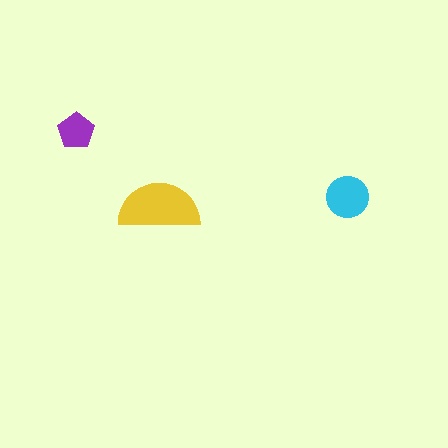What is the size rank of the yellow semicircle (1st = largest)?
1st.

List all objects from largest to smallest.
The yellow semicircle, the cyan circle, the purple pentagon.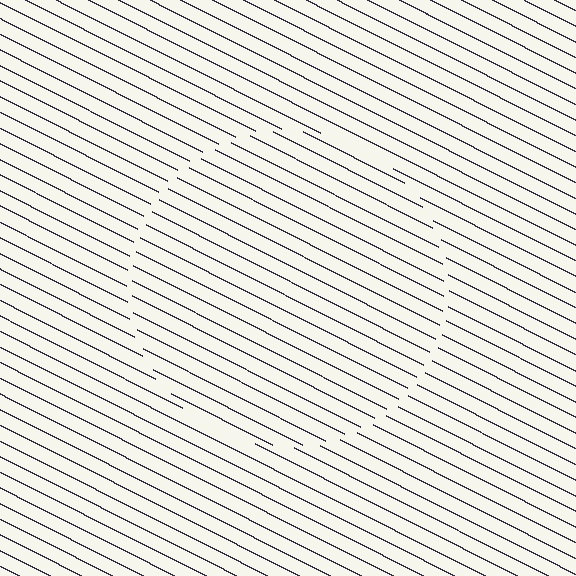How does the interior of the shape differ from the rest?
The interior of the shape contains the same grating, shifted by half a period — the contour is defined by the phase discontinuity where line-ends from the inner and outer gratings abut.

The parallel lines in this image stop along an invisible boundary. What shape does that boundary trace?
An illusory circle. The interior of the shape contains the same grating, shifted by half a period — the contour is defined by the phase discontinuity where line-ends from the inner and outer gratings abut.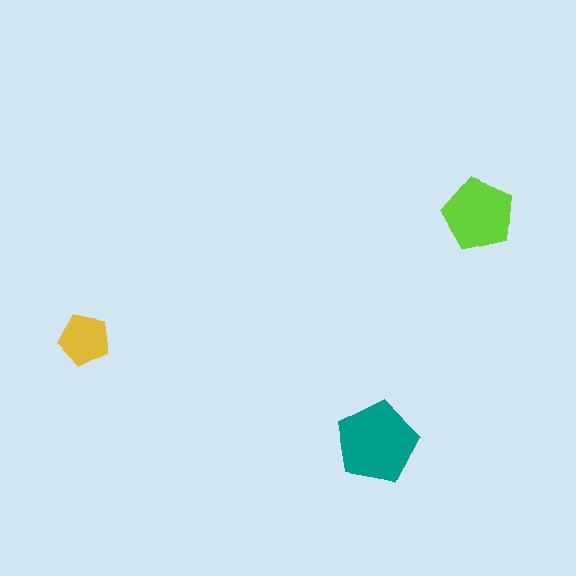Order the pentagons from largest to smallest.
the teal one, the lime one, the yellow one.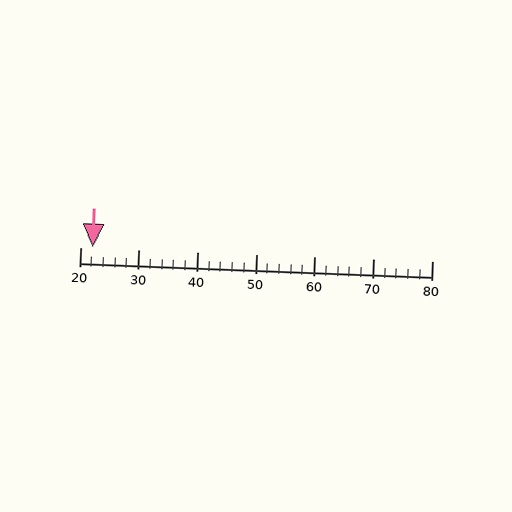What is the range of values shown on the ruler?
The ruler shows values from 20 to 80.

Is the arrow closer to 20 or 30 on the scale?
The arrow is closer to 20.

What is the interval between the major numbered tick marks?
The major tick marks are spaced 10 units apart.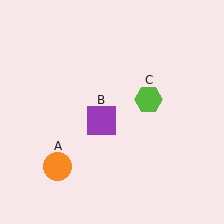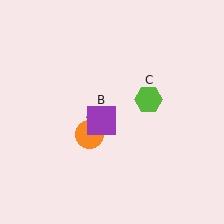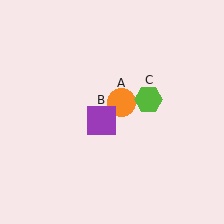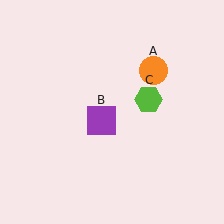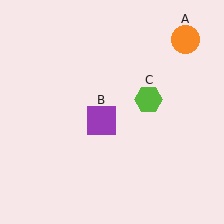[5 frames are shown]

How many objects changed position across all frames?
1 object changed position: orange circle (object A).